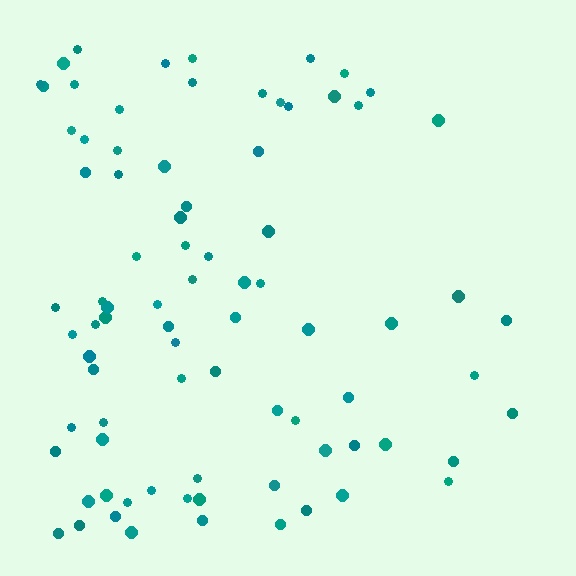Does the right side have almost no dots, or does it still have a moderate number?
Still a moderate number, just noticeably fewer than the left.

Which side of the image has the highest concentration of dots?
The left.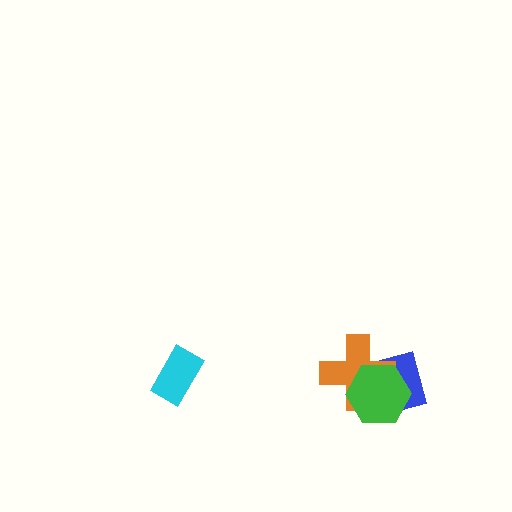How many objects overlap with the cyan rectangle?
0 objects overlap with the cyan rectangle.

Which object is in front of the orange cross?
The green hexagon is in front of the orange cross.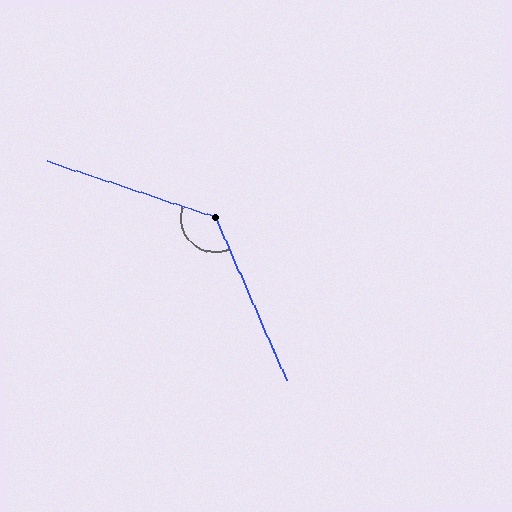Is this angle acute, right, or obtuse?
It is obtuse.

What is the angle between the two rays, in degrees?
Approximately 132 degrees.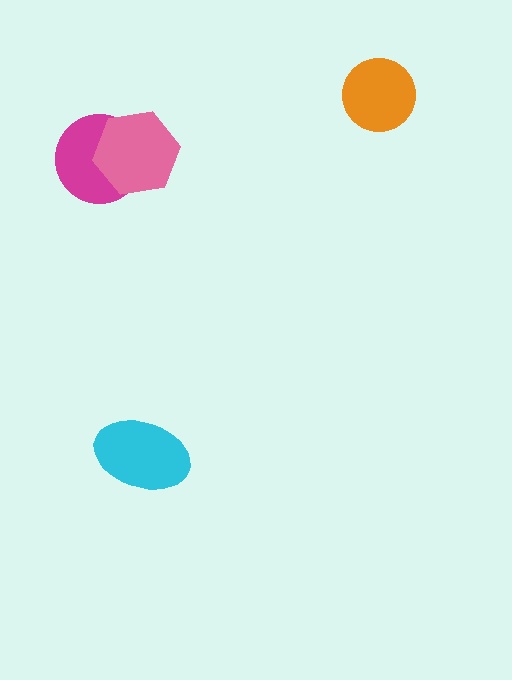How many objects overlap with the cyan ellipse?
0 objects overlap with the cyan ellipse.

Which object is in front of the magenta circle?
The pink hexagon is in front of the magenta circle.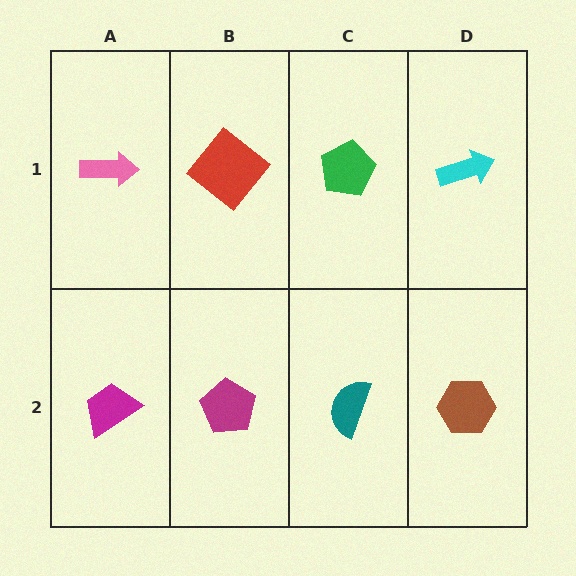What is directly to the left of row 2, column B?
A magenta trapezoid.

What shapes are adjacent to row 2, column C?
A green pentagon (row 1, column C), a magenta pentagon (row 2, column B), a brown hexagon (row 2, column D).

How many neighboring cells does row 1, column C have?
3.